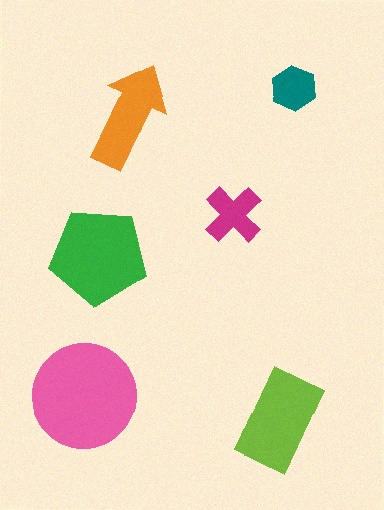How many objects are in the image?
There are 6 objects in the image.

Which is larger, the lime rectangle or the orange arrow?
The lime rectangle.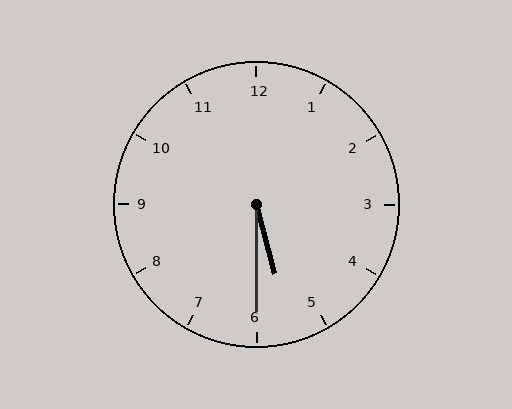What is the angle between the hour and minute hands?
Approximately 15 degrees.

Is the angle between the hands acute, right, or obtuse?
It is acute.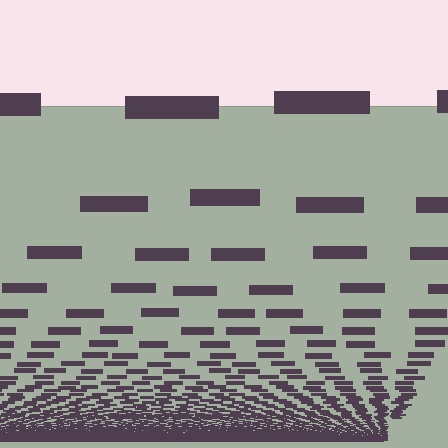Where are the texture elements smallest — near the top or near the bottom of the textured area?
Near the bottom.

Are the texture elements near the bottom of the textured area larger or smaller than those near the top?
Smaller. The gradient is inverted — elements near the bottom are smaller and denser.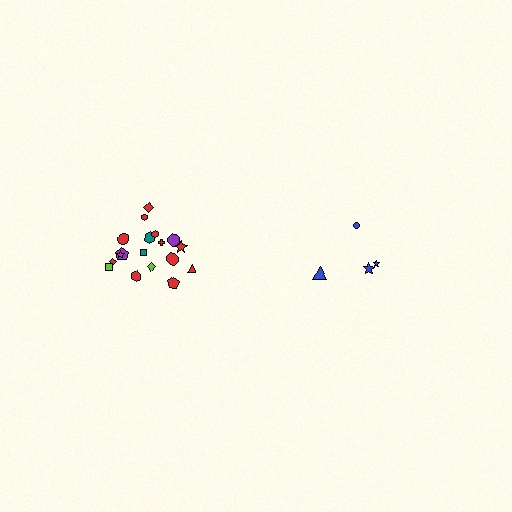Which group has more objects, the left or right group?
The left group.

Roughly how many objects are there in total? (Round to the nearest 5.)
Roughly 20 objects in total.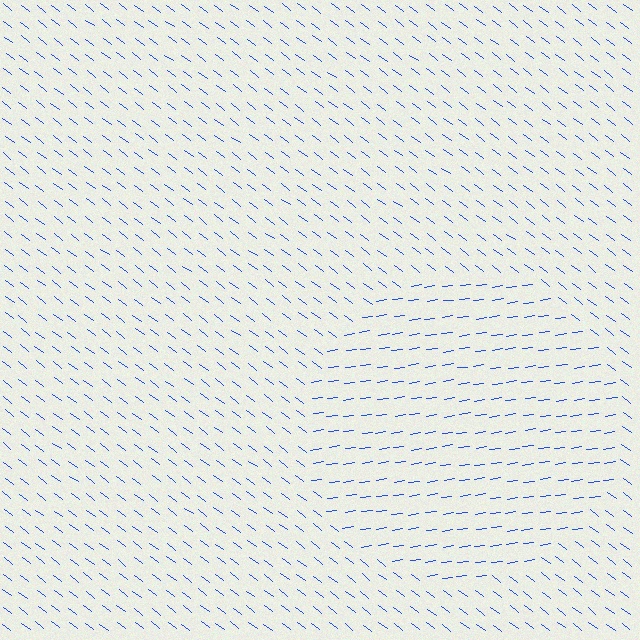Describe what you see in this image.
The image is filled with small blue line segments. A circle region in the image has lines oriented differently from the surrounding lines, creating a visible texture boundary.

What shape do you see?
I see a circle.